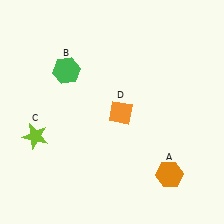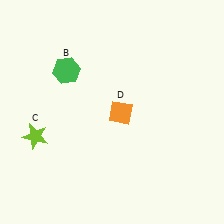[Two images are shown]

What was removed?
The orange hexagon (A) was removed in Image 2.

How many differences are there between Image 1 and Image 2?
There is 1 difference between the two images.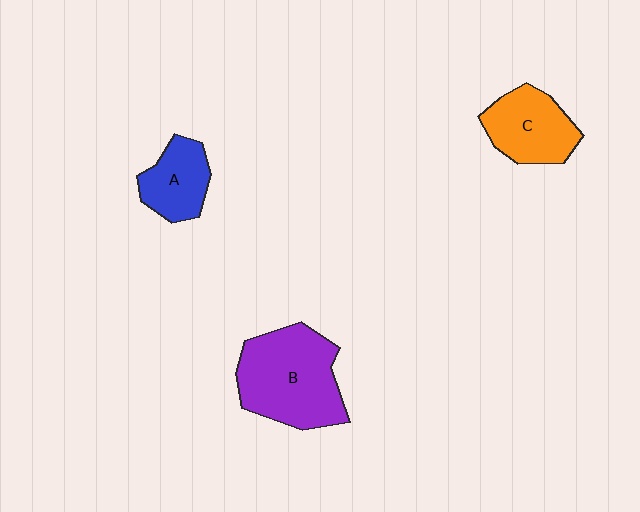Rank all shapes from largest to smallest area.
From largest to smallest: B (purple), C (orange), A (blue).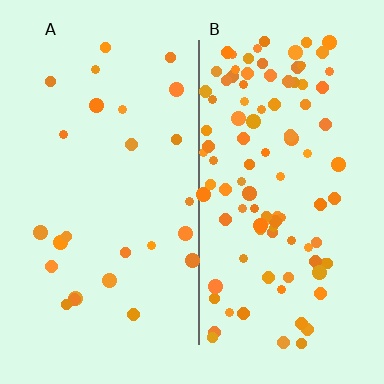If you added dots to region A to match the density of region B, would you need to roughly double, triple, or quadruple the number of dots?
Approximately quadruple.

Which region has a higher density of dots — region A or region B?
B (the right).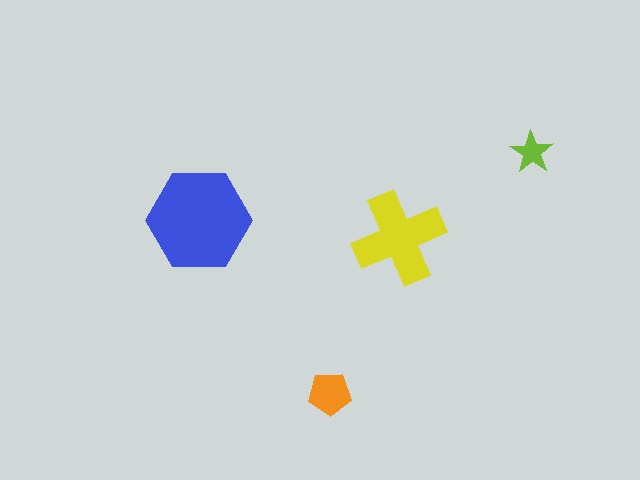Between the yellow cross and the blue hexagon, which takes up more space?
The blue hexagon.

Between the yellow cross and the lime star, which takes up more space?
The yellow cross.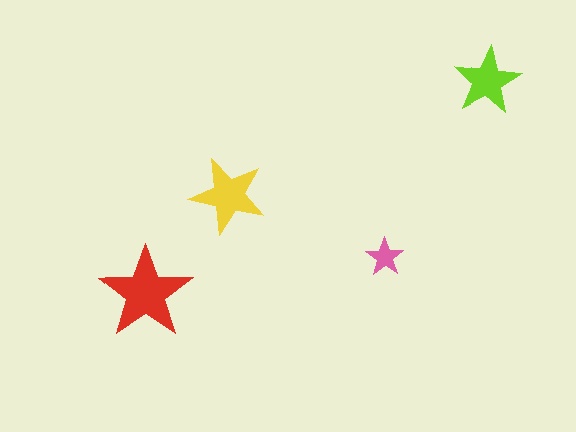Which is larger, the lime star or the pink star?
The lime one.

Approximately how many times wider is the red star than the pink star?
About 2.5 times wider.